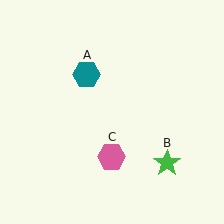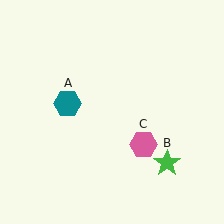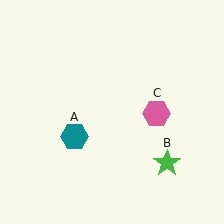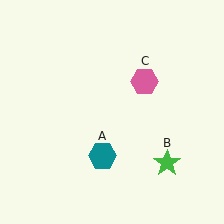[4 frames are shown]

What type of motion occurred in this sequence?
The teal hexagon (object A), pink hexagon (object C) rotated counterclockwise around the center of the scene.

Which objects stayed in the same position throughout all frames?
Green star (object B) remained stationary.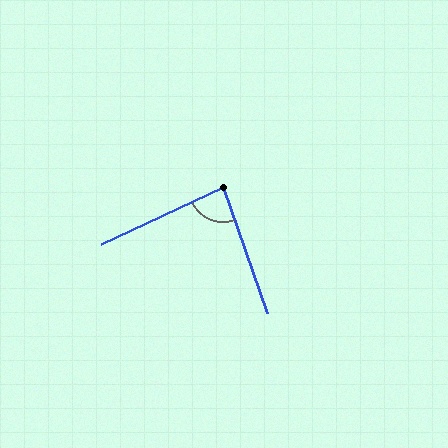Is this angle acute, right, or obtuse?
It is acute.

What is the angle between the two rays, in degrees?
Approximately 84 degrees.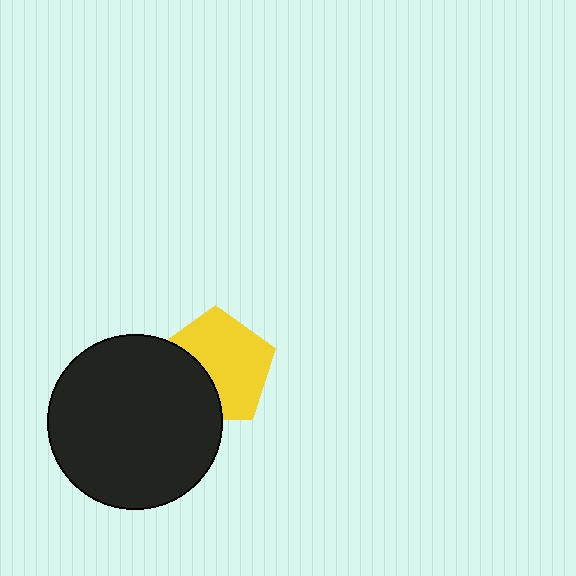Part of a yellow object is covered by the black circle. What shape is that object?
It is a pentagon.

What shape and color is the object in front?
The object in front is a black circle.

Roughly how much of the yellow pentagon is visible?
Most of it is visible (roughly 66%).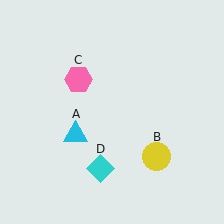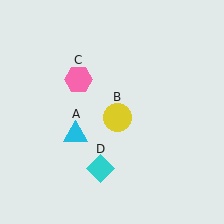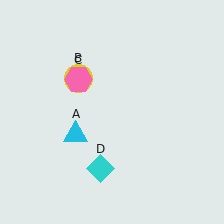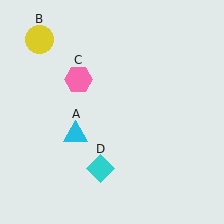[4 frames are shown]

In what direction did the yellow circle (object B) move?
The yellow circle (object B) moved up and to the left.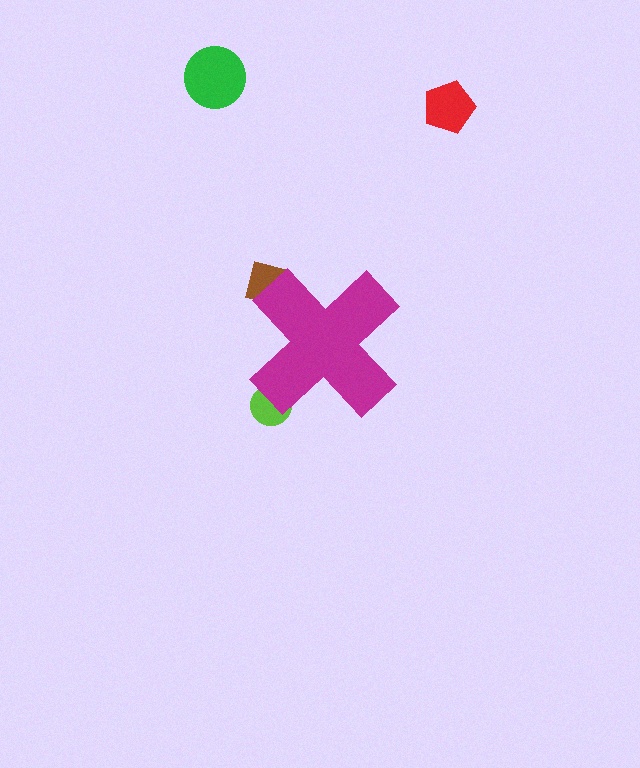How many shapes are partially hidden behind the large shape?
2 shapes are partially hidden.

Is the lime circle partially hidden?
Yes, the lime circle is partially hidden behind the magenta cross.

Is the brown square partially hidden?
Yes, the brown square is partially hidden behind the magenta cross.